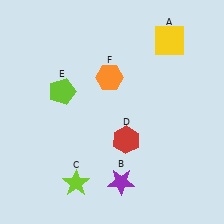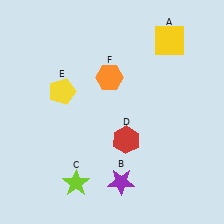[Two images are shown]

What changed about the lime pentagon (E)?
In Image 1, E is lime. In Image 2, it changed to yellow.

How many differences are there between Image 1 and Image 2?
There is 1 difference between the two images.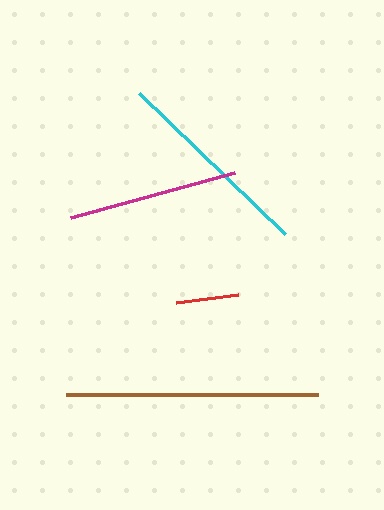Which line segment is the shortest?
The red line is the shortest at approximately 62 pixels.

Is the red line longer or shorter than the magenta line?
The magenta line is longer than the red line.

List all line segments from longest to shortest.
From longest to shortest: brown, cyan, magenta, red.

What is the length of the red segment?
The red segment is approximately 62 pixels long.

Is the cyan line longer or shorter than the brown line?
The brown line is longer than the cyan line.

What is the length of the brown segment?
The brown segment is approximately 252 pixels long.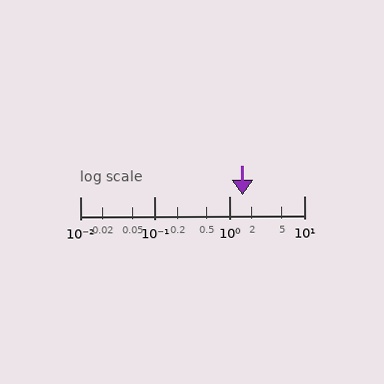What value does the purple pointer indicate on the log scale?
The pointer indicates approximately 1.5.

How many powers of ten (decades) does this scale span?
The scale spans 3 decades, from 0.01 to 10.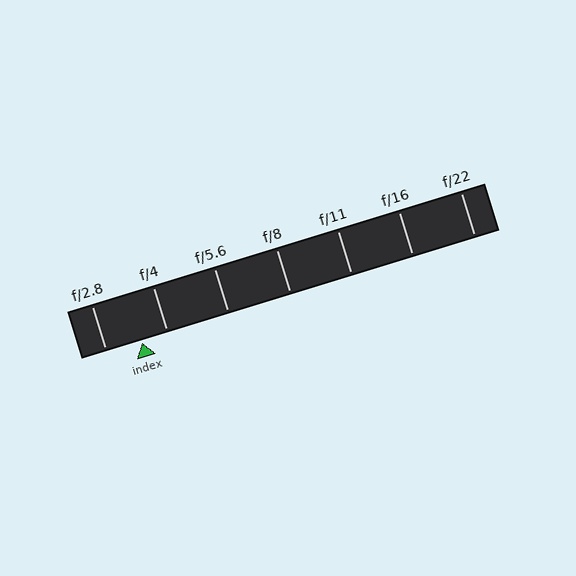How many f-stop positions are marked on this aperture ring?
There are 7 f-stop positions marked.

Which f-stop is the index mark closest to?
The index mark is closest to f/4.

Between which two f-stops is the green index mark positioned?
The index mark is between f/2.8 and f/4.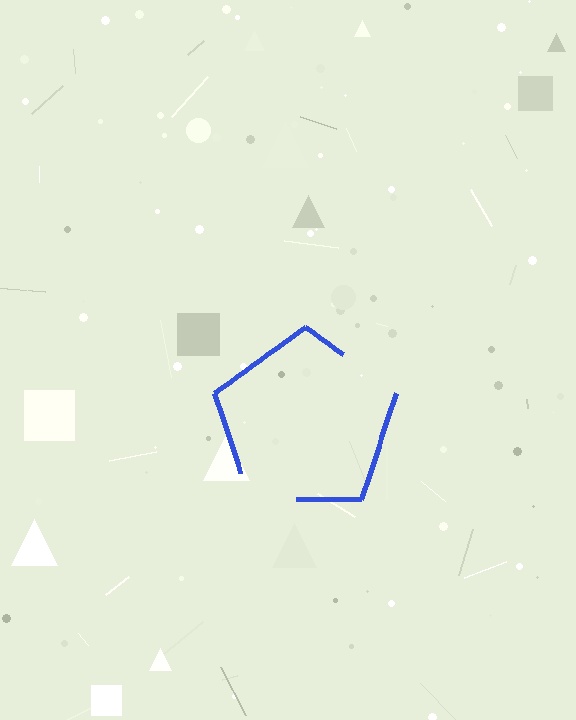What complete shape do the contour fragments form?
The contour fragments form a pentagon.